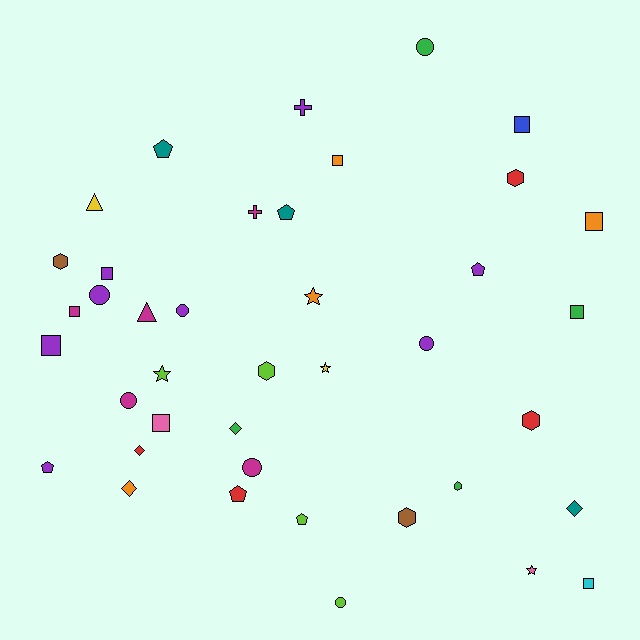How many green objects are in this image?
There are 4 green objects.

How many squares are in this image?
There are 9 squares.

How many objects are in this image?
There are 40 objects.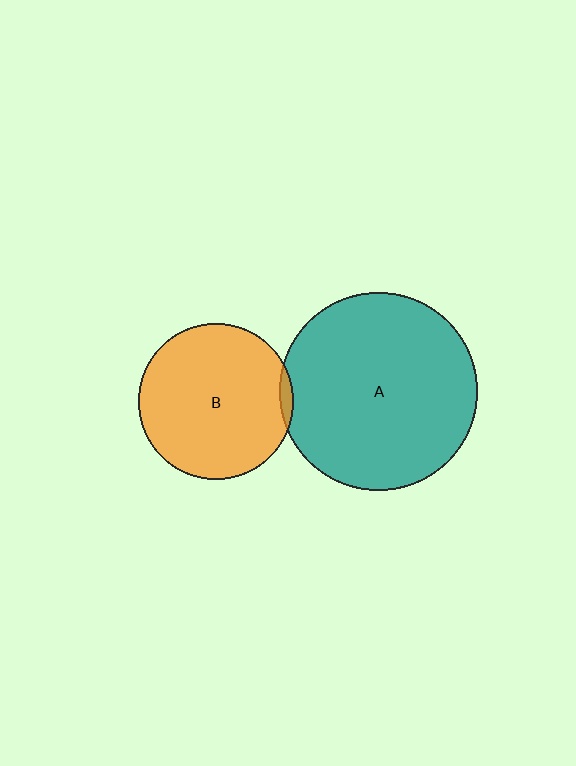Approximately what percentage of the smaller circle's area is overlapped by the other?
Approximately 5%.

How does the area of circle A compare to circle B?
Approximately 1.6 times.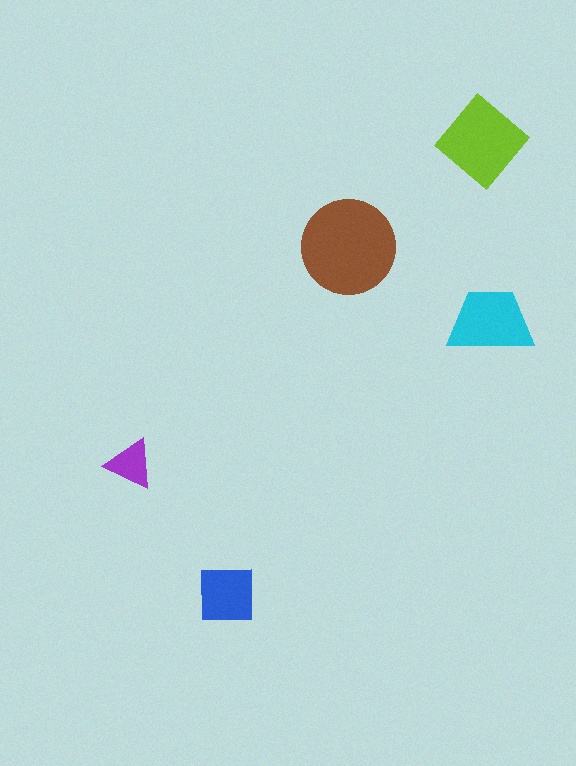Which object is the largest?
The brown circle.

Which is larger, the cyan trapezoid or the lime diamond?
The lime diamond.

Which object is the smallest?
The purple triangle.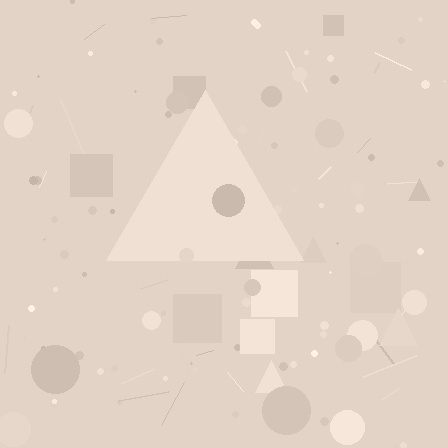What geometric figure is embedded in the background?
A triangle is embedded in the background.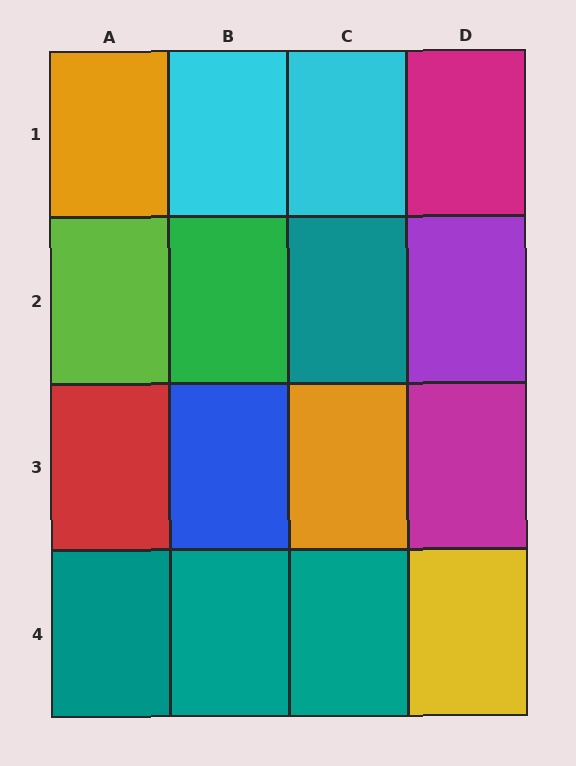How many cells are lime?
1 cell is lime.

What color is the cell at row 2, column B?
Green.